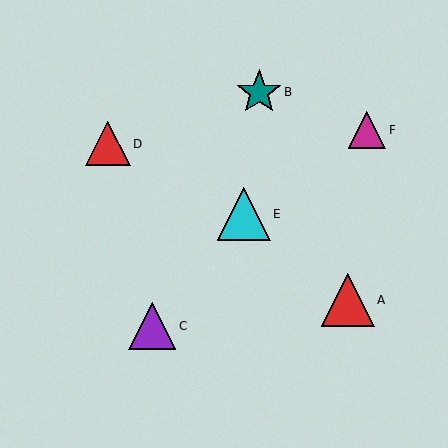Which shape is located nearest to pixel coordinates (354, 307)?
The red triangle (labeled A) at (348, 300) is nearest to that location.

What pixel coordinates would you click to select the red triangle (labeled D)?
Click at (108, 144) to select the red triangle D.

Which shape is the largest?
The red triangle (labeled A) is the largest.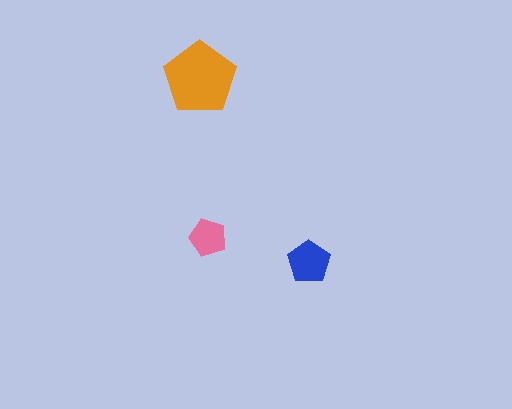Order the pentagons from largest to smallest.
the orange one, the blue one, the pink one.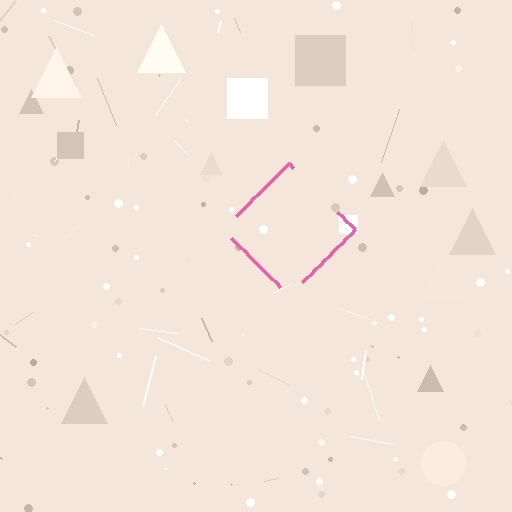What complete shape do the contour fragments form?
The contour fragments form a diamond.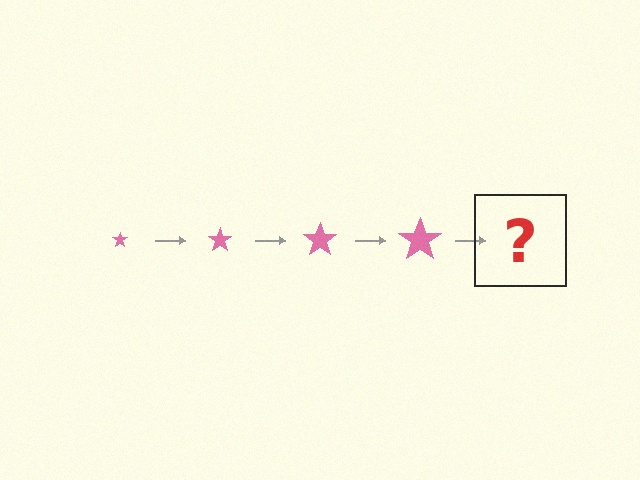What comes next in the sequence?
The next element should be a pink star, larger than the previous one.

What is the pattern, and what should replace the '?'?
The pattern is that the star gets progressively larger each step. The '?' should be a pink star, larger than the previous one.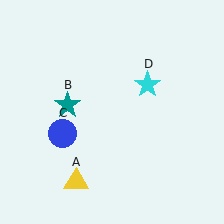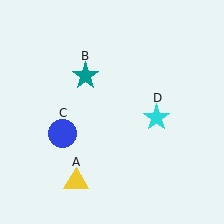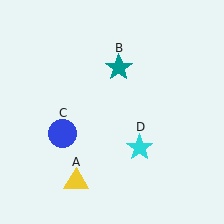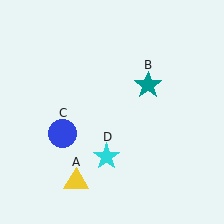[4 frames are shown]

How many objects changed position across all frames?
2 objects changed position: teal star (object B), cyan star (object D).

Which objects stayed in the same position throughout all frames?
Yellow triangle (object A) and blue circle (object C) remained stationary.